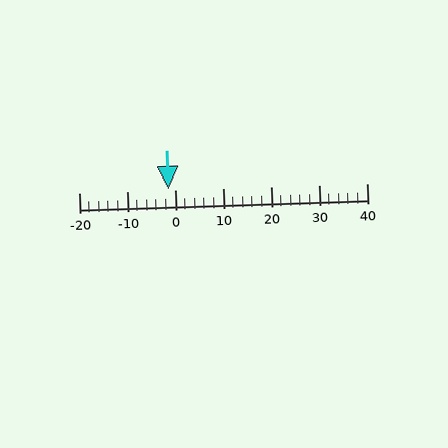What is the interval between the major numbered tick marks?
The major tick marks are spaced 10 units apart.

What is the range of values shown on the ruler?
The ruler shows values from -20 to 40.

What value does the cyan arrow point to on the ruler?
The cyan arrow points to approximately -1.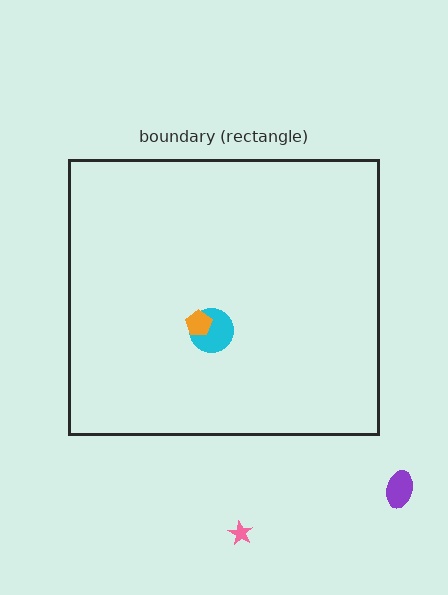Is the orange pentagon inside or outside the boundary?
Inside.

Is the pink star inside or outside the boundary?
Outside.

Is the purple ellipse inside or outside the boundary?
Outside.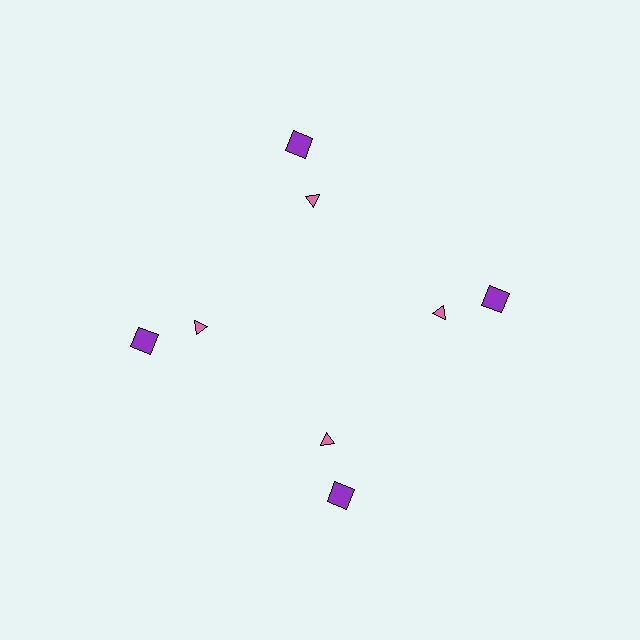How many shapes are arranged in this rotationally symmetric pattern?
There are 8 shapes, arranged in 4 groups of 2.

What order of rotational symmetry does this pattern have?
This pattern has 4-fold rotational symmetry.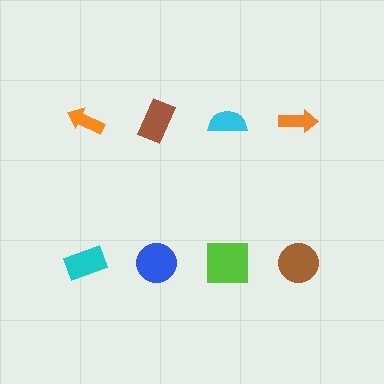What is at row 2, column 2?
A blue circle.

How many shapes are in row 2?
4 shapes.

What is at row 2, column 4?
A brown circle.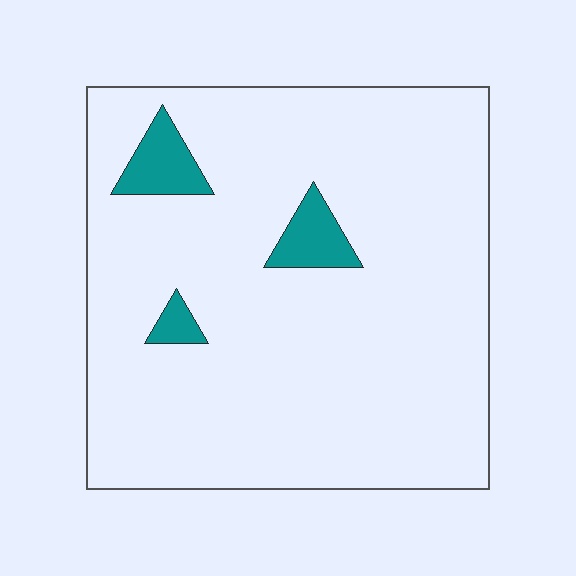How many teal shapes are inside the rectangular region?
3.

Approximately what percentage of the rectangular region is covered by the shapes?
Approximately 5%.